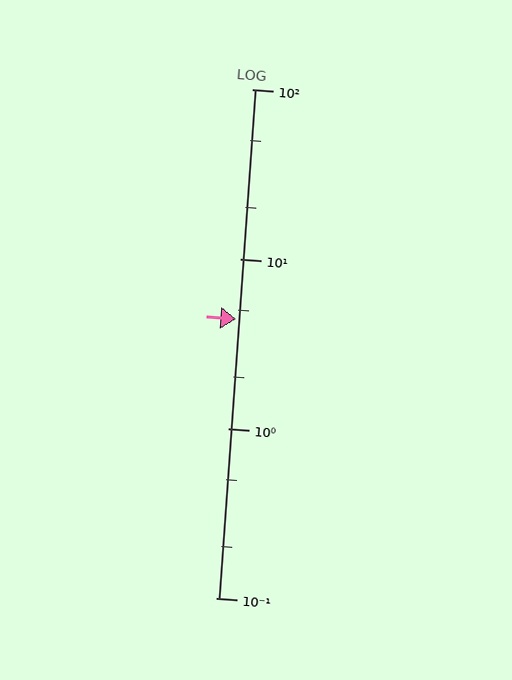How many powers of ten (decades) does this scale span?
The scale spans 3 decades, from 0.1 to 100.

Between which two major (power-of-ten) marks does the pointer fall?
The pointer is between 1 and 10.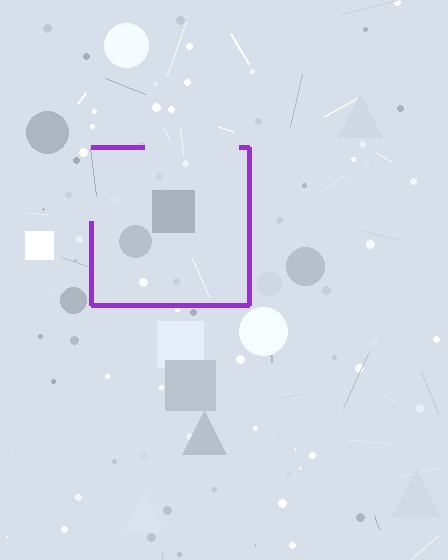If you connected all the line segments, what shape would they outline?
They would outline a square.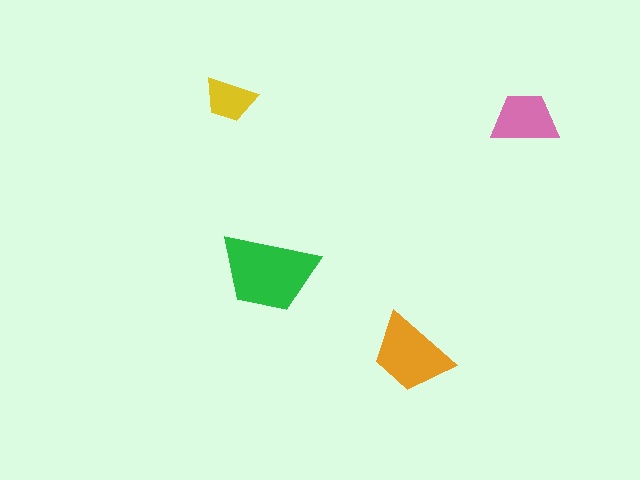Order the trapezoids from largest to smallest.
the green one, the orange one, the pink one, the yellow one.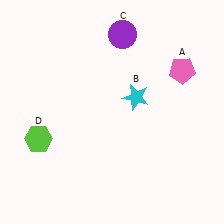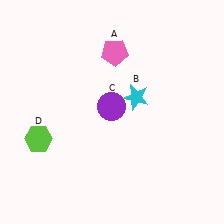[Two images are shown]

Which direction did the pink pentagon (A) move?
The pink pentagon (A) moved left.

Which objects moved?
The objects that moved are: the pink pentagon (A), the purple circle (C).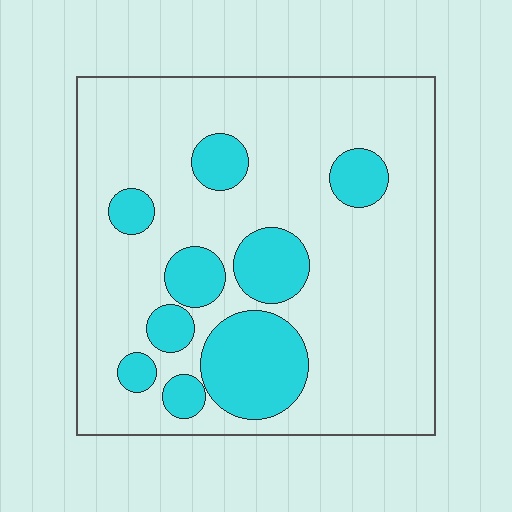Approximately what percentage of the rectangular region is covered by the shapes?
Approximately 20%.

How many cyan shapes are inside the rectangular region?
9.